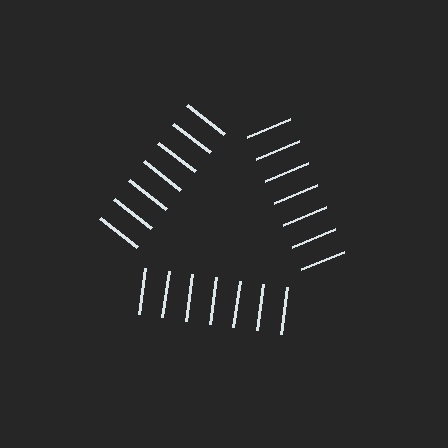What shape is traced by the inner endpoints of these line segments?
An illusory triangle — the line segments terminate on its edges but no continuous stroke is drawn.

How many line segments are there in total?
21 — 7 along each of the 3 edges.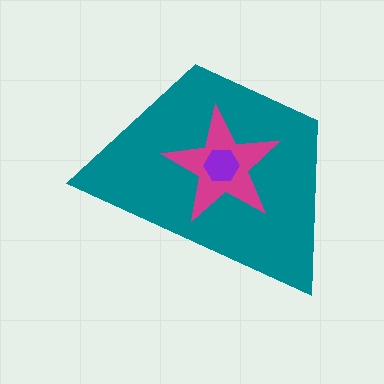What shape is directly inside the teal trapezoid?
The magenta star.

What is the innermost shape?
The purple hexagon.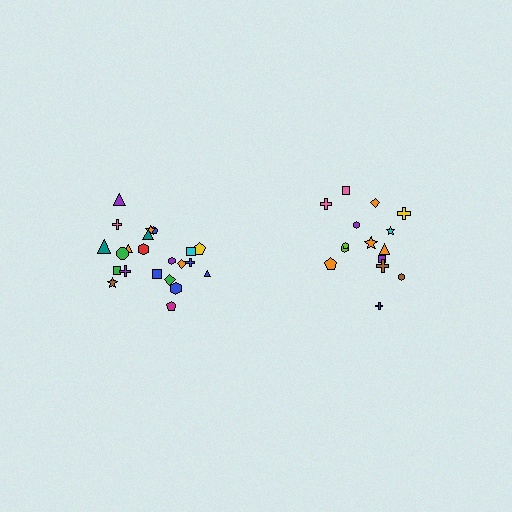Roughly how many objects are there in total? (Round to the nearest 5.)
Roughly 35 objects in total.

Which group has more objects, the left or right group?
The left group.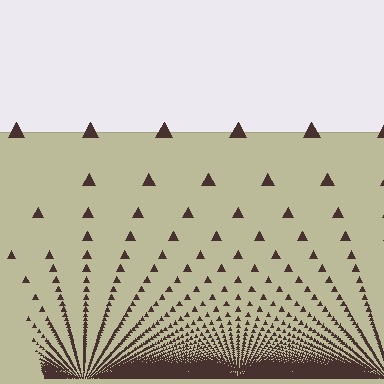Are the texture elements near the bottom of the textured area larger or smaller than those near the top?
Smaller. The gradient is inverted — elements near the bottom are smaller and denser.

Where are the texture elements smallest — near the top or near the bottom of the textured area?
Near the bottom.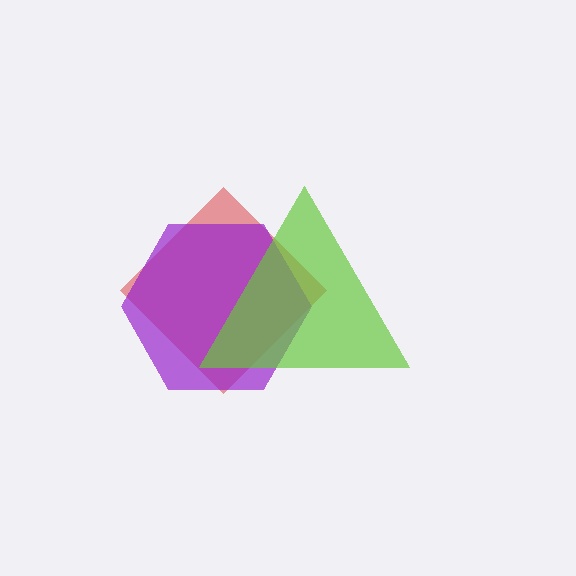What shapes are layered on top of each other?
The layered shapes are: a red diamond, a purple hexagon, a lime triangle.